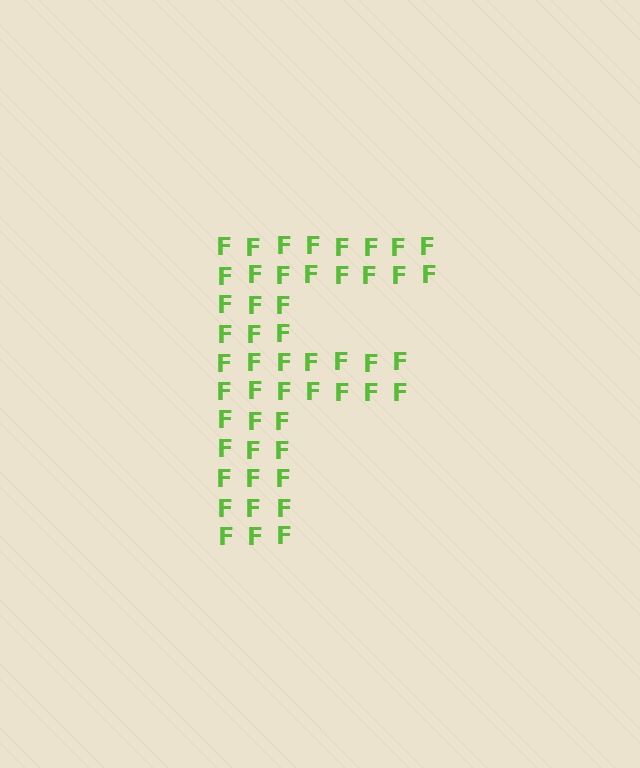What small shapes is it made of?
It is made of small letter F's.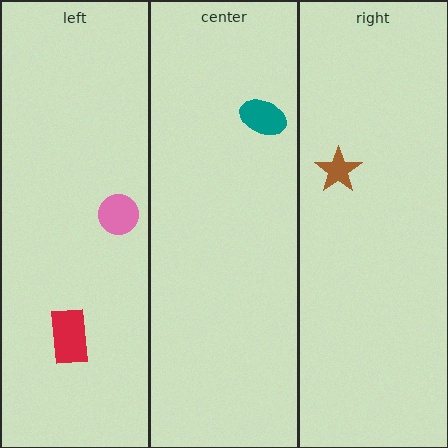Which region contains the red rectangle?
The left region.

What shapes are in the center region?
The teal ellipse.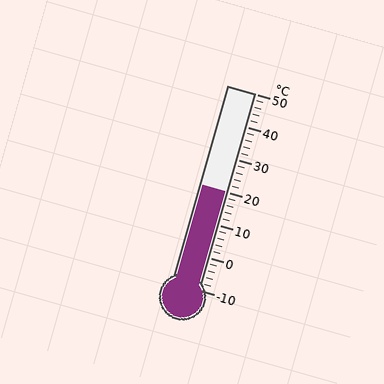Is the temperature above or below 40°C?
The temperature is below 40°C.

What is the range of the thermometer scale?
The thermometer scale ranges from -10°C to 50°C.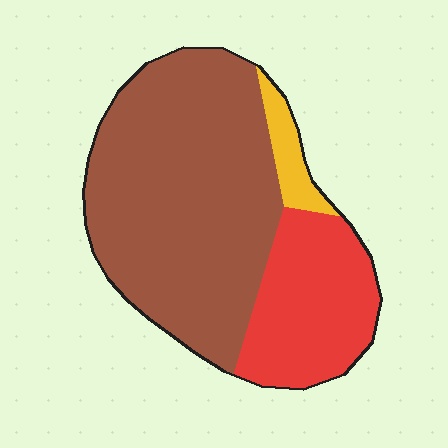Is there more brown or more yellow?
Brown.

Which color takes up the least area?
Yellow, at roughly 5%.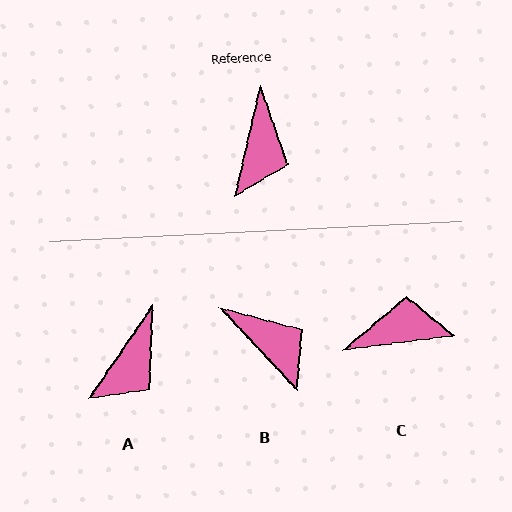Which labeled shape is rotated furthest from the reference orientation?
C, about 110 degrees away.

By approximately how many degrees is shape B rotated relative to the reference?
Approximately 56 degrees counter-clockwise.